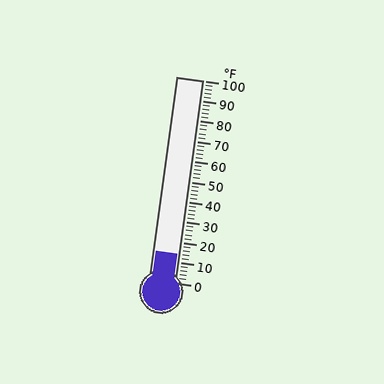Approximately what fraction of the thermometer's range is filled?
The thermometer is filled to approximately 15% of its range.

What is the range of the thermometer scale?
The thermometer scale ranges from 0°F to 100°F.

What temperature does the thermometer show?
The thermometer shows approximately 14°F.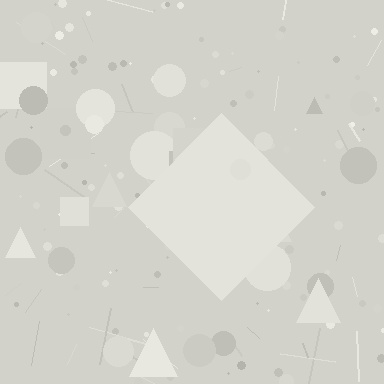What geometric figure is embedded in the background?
A diamond is embedded in the background.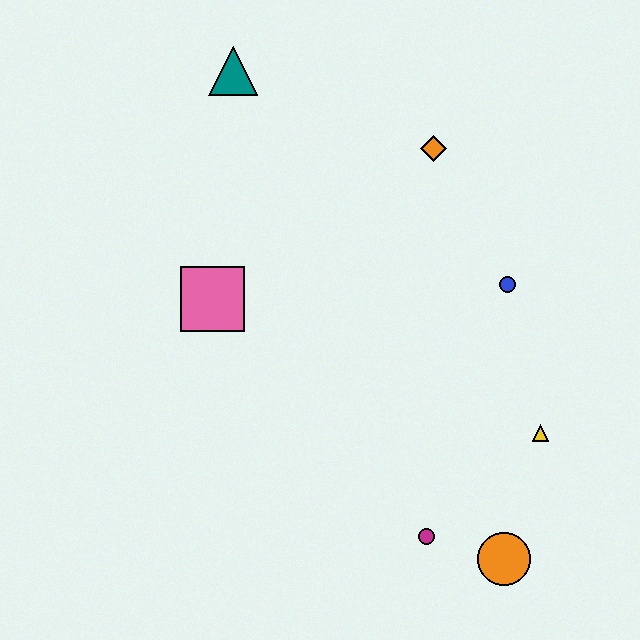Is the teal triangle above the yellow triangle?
Yes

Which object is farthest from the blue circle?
The teal triangle is farthest from the blue circle.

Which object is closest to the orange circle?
The magenta circle is closest to the orange circle.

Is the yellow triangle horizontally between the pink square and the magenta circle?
No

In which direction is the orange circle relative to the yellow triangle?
The orange circle is below the yellow triangle.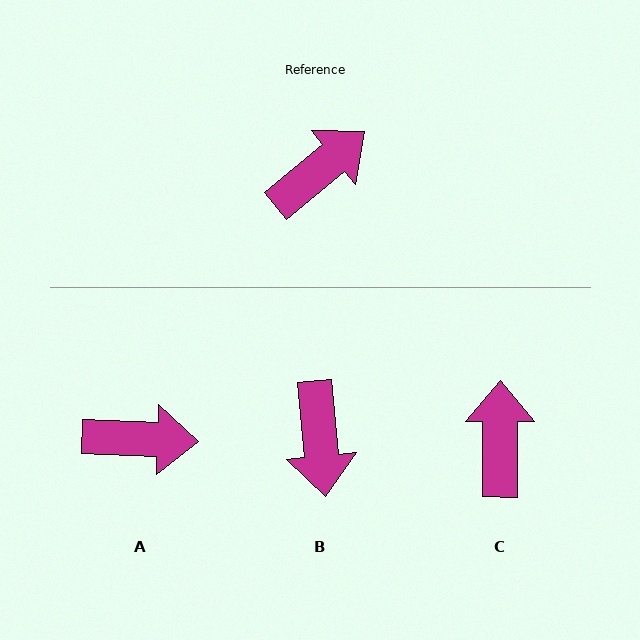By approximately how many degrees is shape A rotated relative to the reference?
Approximately 42 degrees clockwise.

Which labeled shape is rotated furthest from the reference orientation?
B, about 124 degrees away.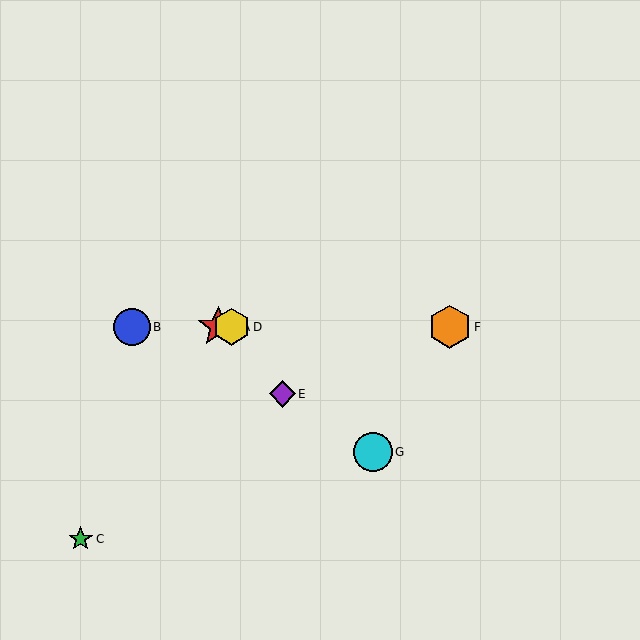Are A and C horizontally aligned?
No, A is at y≈327 and C is at y≈539.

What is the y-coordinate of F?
Object F is at y≈327.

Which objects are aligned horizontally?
Objects A, B, D, F are aligned horizontally.